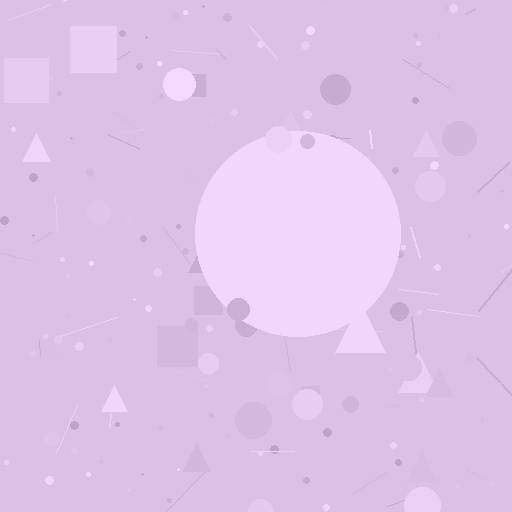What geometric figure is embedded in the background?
A circle is embedded in the background.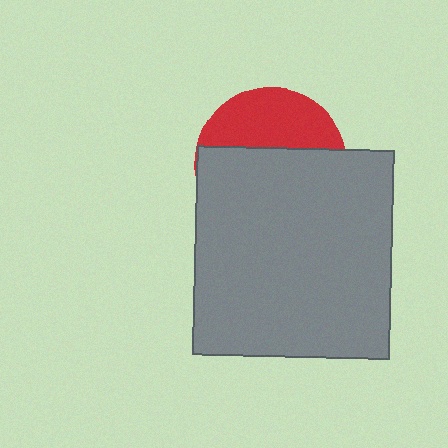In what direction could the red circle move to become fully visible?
The red circle could move up. That would shift it out from behind the gray rectangle entirely.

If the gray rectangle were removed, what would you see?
You would see the complete red circle.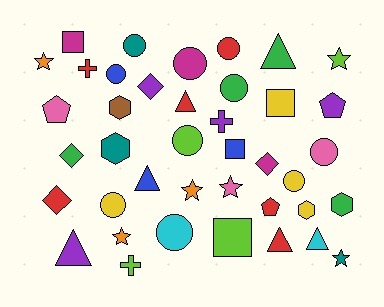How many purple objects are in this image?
There are 4 purple objects.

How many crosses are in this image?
There are 3 crosses.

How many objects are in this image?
There are 40 objects.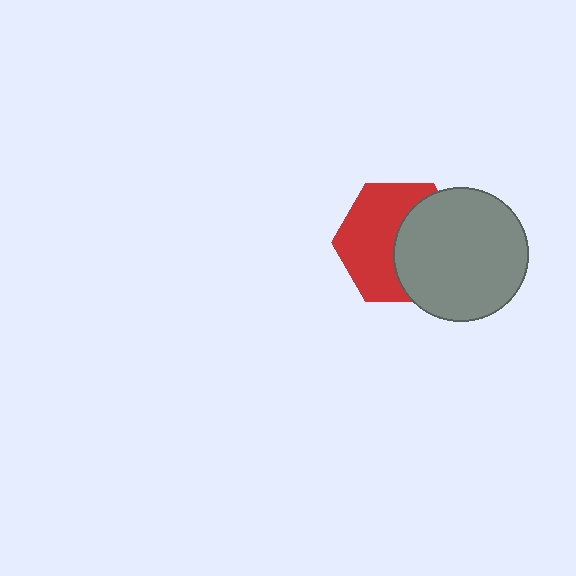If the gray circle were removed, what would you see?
You would see the complete red hexagon.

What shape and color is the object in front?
The object in front is a gray circle.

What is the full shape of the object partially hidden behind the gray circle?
The partially hidden object is a red hexagon.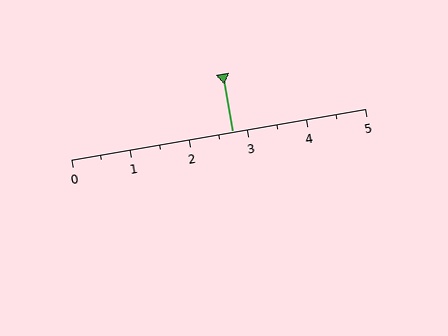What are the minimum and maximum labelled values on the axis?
The axis runs from 0 to 5.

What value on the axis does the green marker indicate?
The marker indicates approximately 2.8.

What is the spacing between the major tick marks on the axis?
The major ticks are spaced 1 apart.